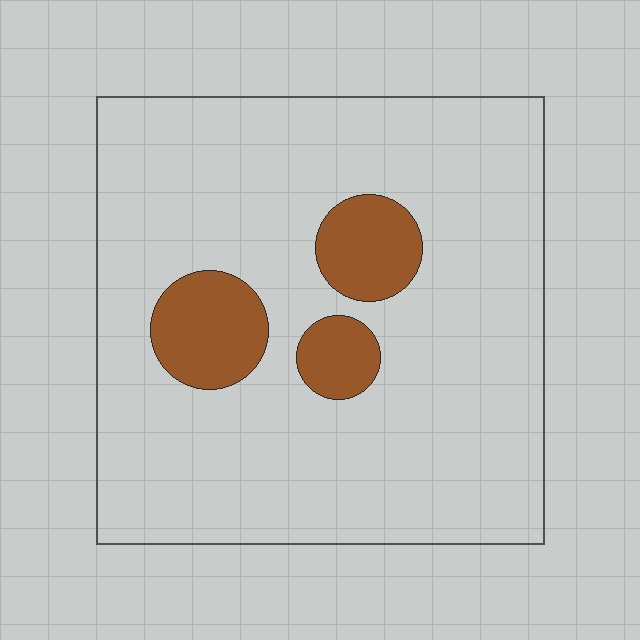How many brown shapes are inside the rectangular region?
3.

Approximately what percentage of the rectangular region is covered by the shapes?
Approximately 15%.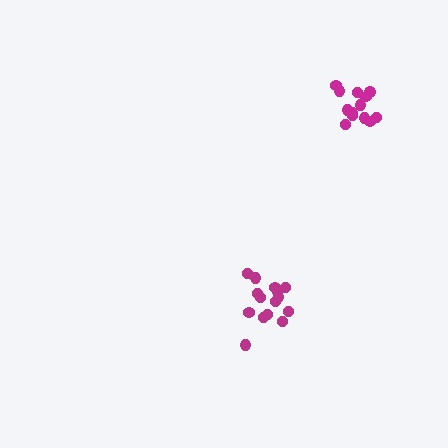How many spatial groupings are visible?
There are 2 spatial groupings.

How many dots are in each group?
Group 1: 13 dots, Group 2: 15 dots (28 total).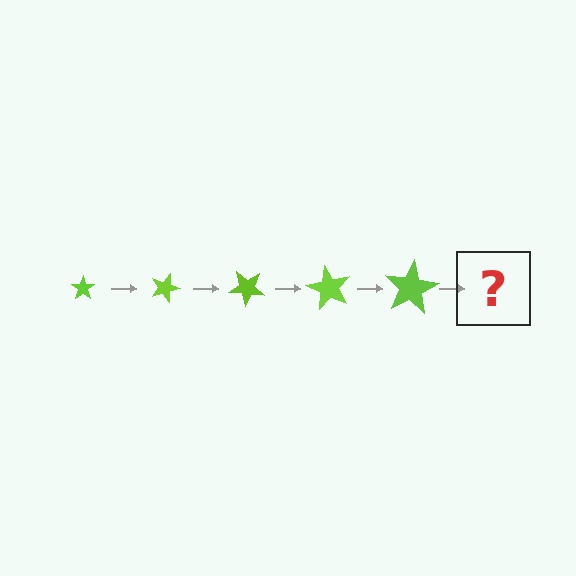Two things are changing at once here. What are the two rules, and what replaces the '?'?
The two rules are that the star grows larger each step and it rotates 20 degrees each step. The '?' should be a star, larger than the previous one and rotated 100 degrees from the start.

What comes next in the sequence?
The next element should be a star, larger than the previous one and rotated 100 degrees from the start.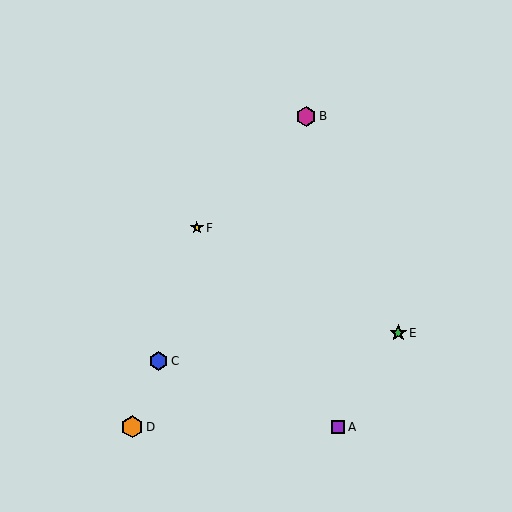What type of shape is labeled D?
Shape D is an orange hexagon.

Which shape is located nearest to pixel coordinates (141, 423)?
The orange hexagon (labeled D) at (132, 427) is nearest to that location.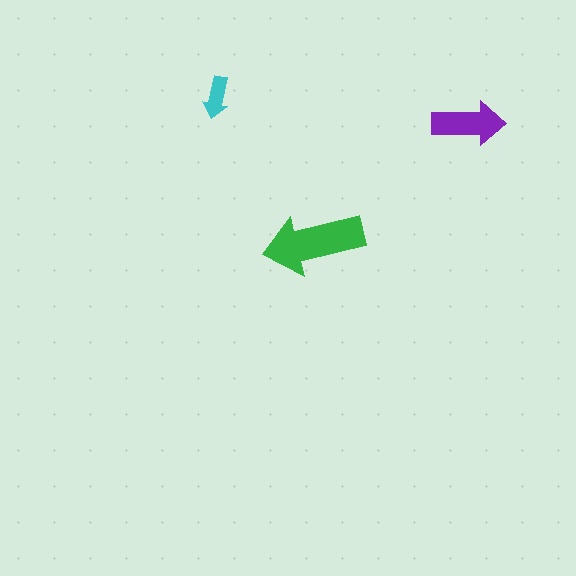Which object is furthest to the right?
The purple arrow is rightmost.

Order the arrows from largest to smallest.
the green one, the purple one, the cyan one.